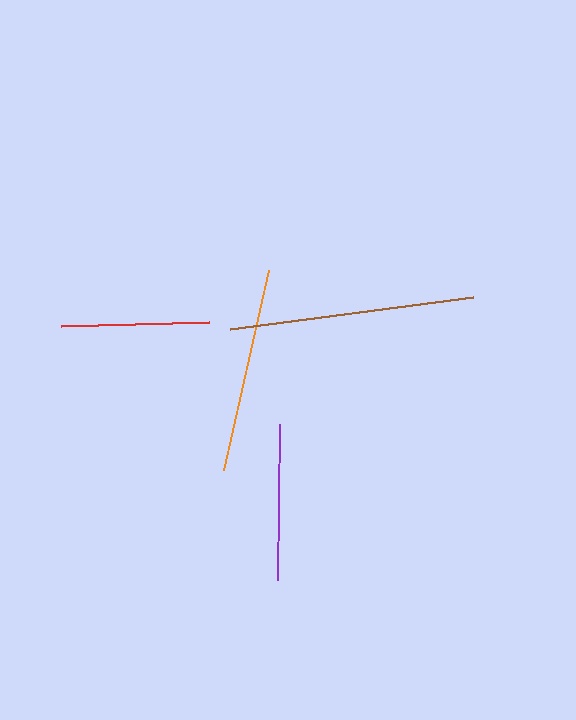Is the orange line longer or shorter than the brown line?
The brown line is longer than the orange line.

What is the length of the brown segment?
The brown segment is approximately 245 pixels long.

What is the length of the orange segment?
The orange segment is approximately 205 pixels long.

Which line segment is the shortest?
The red line is the shortest at approximately 148 pixels.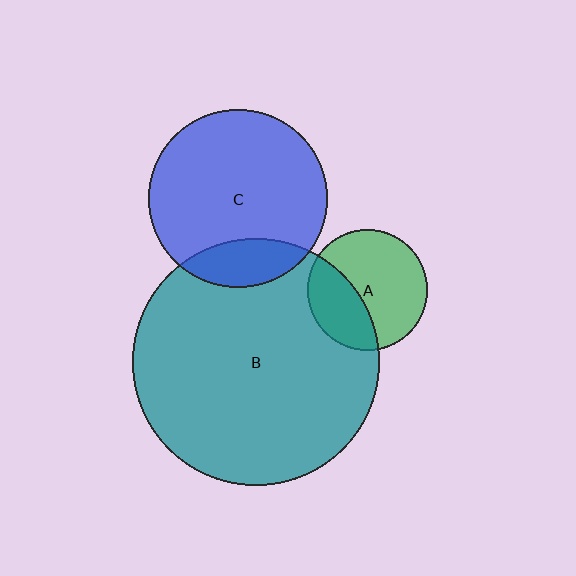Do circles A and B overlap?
Yes.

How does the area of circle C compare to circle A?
Approximately 2.2 times.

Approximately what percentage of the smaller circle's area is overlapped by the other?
Approximately 35%.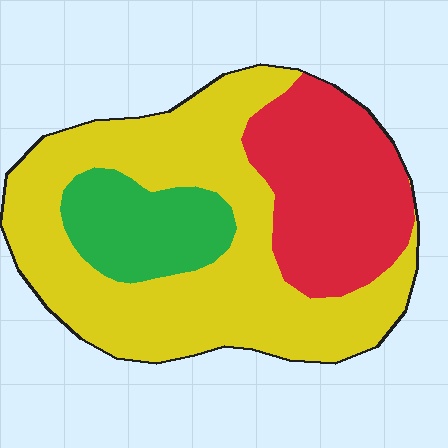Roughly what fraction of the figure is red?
Red takes up about one quarter (1/4) of the figure.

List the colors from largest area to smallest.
From largest to smallest: yellow, red, green.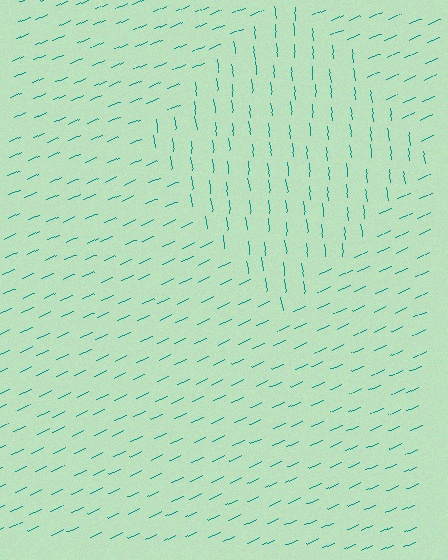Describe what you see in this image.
The image is filled with small teal line segments. A diamond region in the image has lines oriented differently from the surrounding lines, creating a visible texture boundary.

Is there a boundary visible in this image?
Yes, there is a texture boundary formed by a change in line orientation.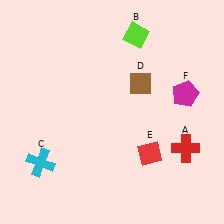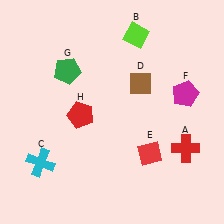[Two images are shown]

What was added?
A green pentagon (G), a red pentagon (H) were added in Image 2.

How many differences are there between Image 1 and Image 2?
There are 2 differences between the two images.